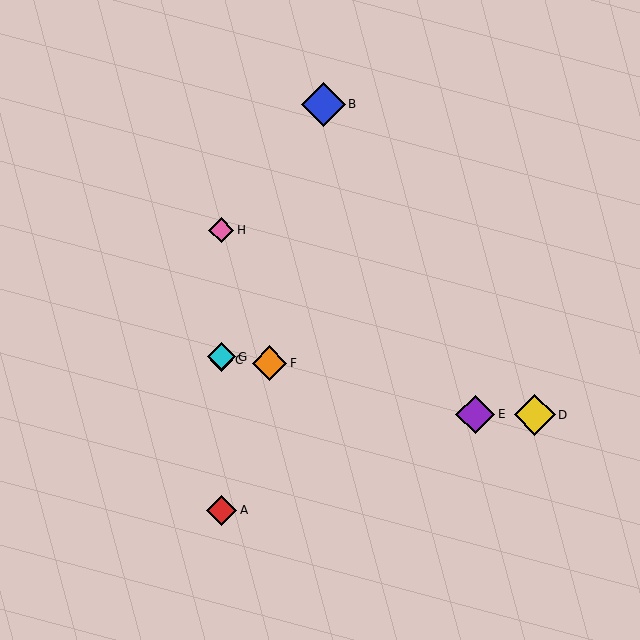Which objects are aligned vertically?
Objects A, C, G, H are aligned vertically.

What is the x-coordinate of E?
Object E is at x≈475.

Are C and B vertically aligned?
No, C is at x≈221 and B is at x≈323.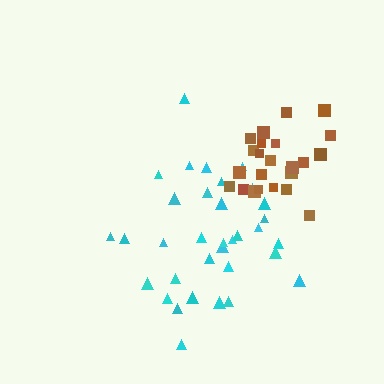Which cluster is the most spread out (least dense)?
Cyan.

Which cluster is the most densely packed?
Brown.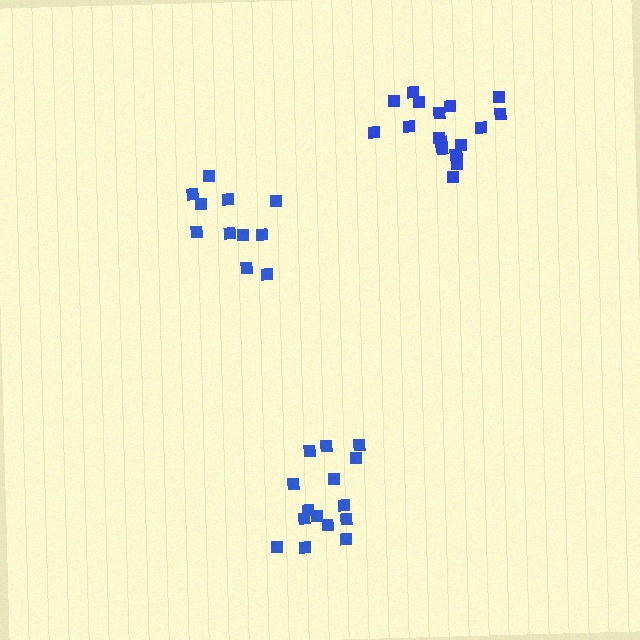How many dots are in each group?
Group 1: 11 dots, Group 2: 15 dots, Group 3: 17 dots (43 total).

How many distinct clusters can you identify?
There are 3 distinct clusters.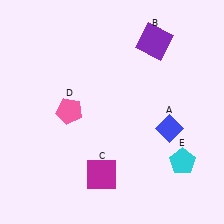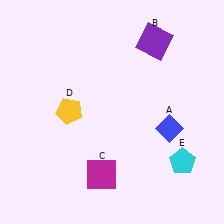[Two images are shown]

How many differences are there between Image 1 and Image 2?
There is 1 difference between the two images.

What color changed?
The pentagon (D) changed from pink in Image 1 to yellow in Image 2.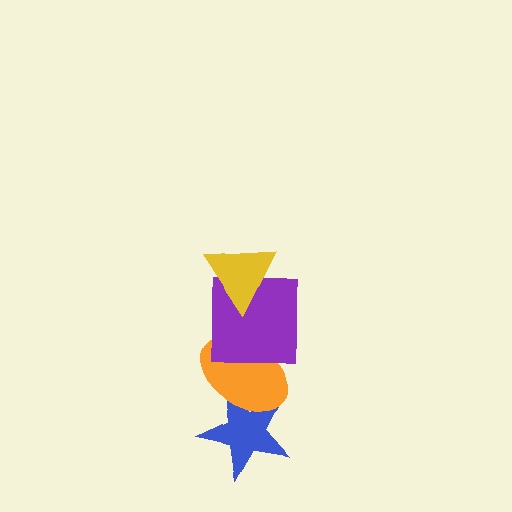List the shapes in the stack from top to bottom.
From top to bottom: the yellow triangle, the purple square, the orange ellipse, the blue star.